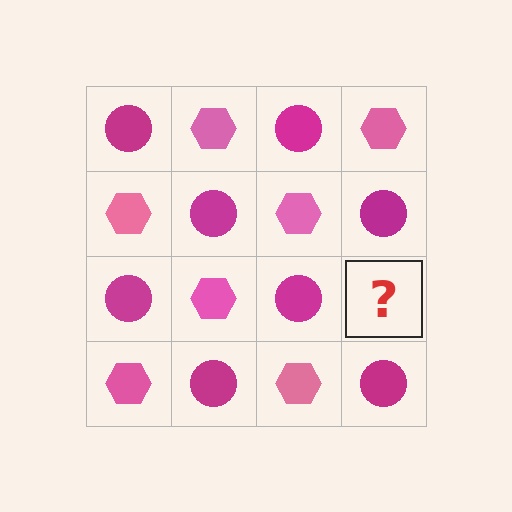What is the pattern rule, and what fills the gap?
The rule is that it alternates magenta circle and pink hexagon in a checkerboard pattern. The gap should be filled with a pink hexagon.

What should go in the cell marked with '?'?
The missing cell should contain a pink hexagon.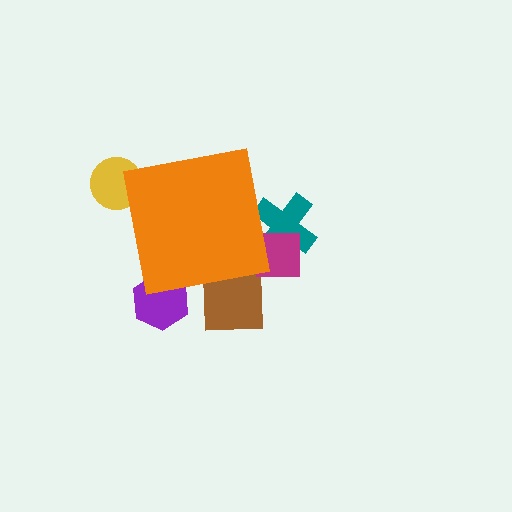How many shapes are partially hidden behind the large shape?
5 shapes are partially hidden.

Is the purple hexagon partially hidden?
Yes, the purple hexagon is partially hidden behind the orange square.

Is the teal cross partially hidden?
Yes, the teal cross is partially hidden behind the orange square.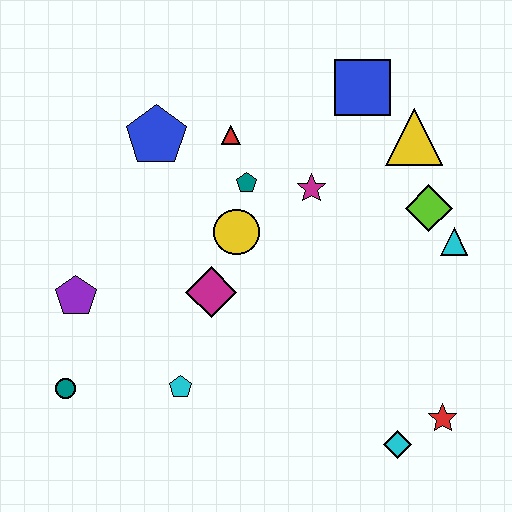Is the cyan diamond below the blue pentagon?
Yes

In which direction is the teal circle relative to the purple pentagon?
The teal circle is below the purple pentagon.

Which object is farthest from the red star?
The blue pentagon is farthest from the red star.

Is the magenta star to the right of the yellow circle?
Yes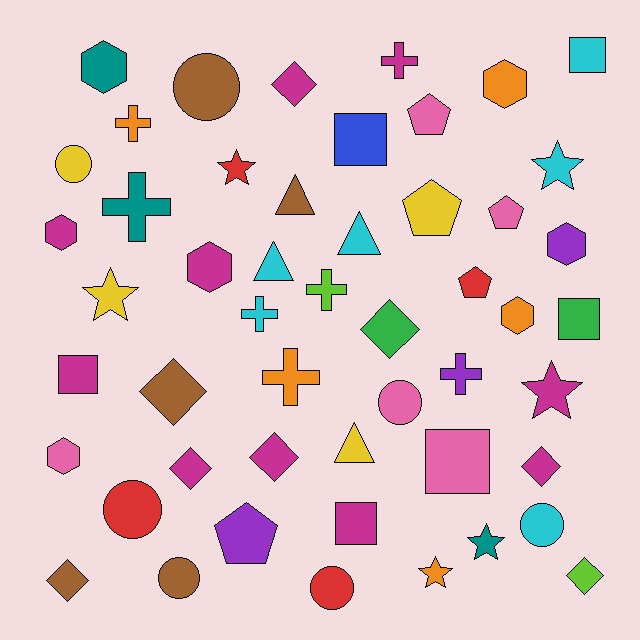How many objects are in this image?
There are 50 objects.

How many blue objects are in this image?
There is 1 blue object.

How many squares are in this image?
There are 6 squares.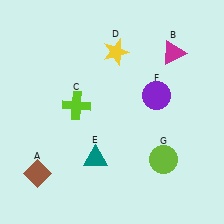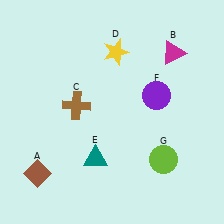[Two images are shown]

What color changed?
The cross (C) changed from lime in Image 1 to brown in Image 2.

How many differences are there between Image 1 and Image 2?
There is 1 difference between the two images.